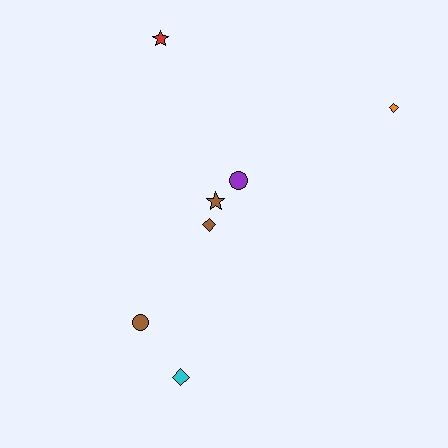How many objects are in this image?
There are 7 objects.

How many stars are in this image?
There are 2 stars.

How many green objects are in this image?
There are no green objects.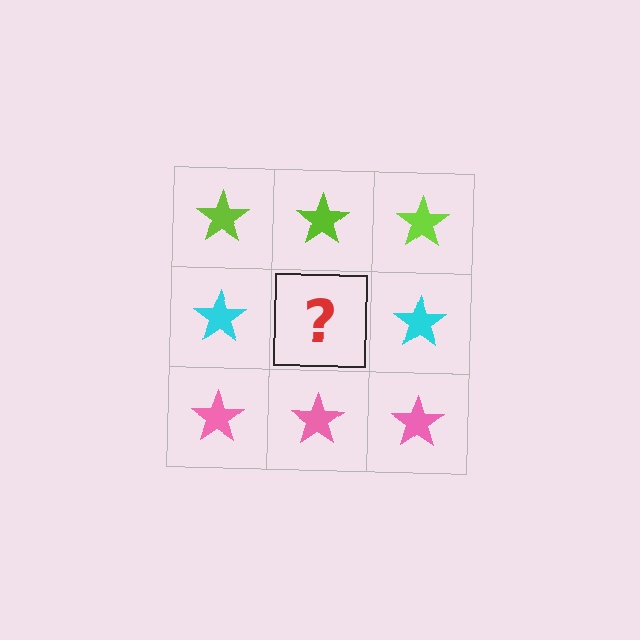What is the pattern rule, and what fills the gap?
The rule is that each row has a consistent color. The gap should be filled with a cyan star.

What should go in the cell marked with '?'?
The missing cell should contain a cyan star.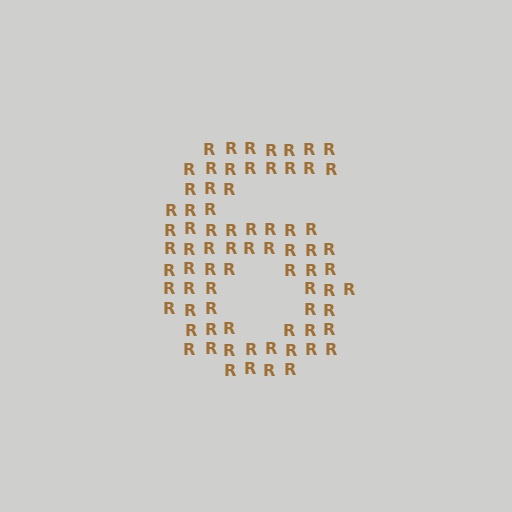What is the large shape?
The large shape is the digit 6.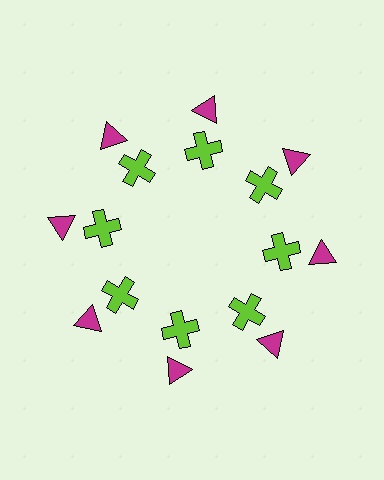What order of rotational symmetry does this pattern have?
This pattern has 8-fold rotational symmetry.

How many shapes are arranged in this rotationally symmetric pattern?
There are 16 shapes, arranged in 8 groups of 2.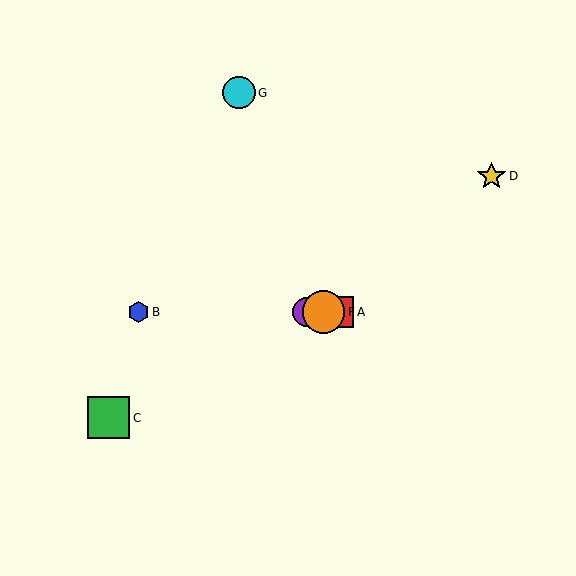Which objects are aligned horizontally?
Objects A, B, E, F are aligned horizontally.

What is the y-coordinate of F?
Object F is at y≈312.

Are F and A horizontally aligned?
Yes, both are at y≈312.